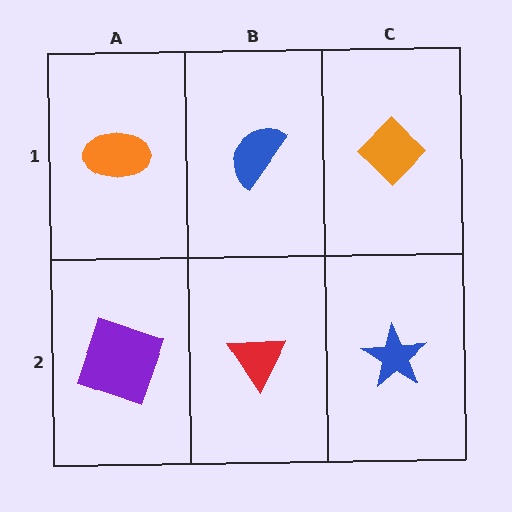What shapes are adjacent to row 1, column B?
A red triangle (row 2, column B), an orange ellipse (row 1, column A), an orange diamond (row 1, column C).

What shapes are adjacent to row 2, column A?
An orange ellipse (row 1, column A), a red triangle (row 2, column B).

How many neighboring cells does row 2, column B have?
3.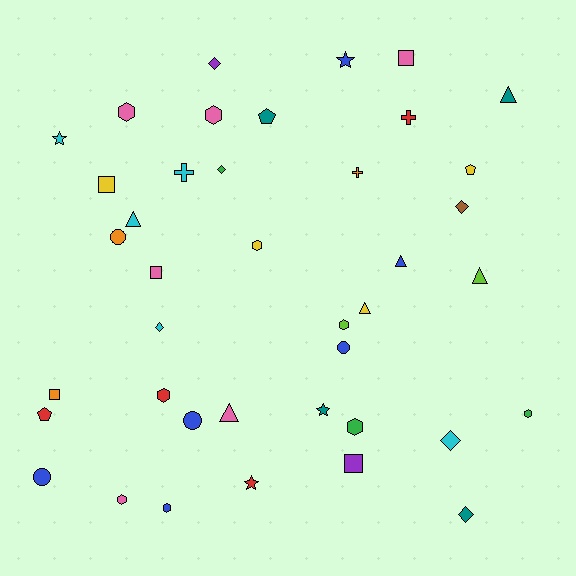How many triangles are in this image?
There are 6 triangles.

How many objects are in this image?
There are 40 objects.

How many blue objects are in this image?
There are 6 blue objects.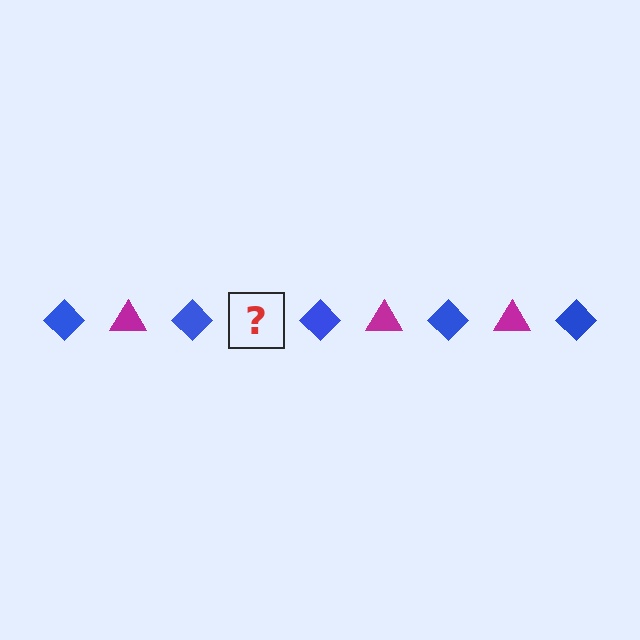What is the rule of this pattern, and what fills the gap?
The rule is that the pattern alternates between blue diamond and magenta triangle. The gap should be filled with a magenta triangle.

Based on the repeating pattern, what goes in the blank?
The blank should be a magenta triangle.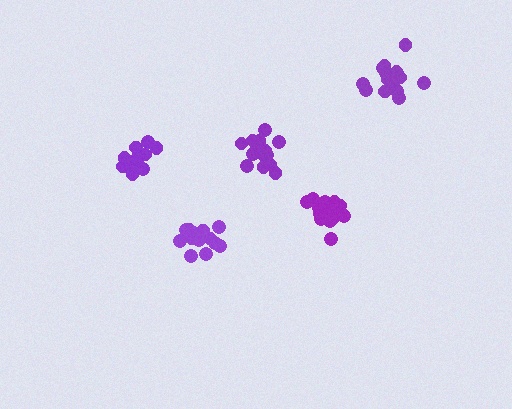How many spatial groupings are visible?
There are 5 spatial groupings.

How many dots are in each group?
Group 1: 15 dots, Group 2: 17 dots, Group 3: 15 dots, Group 4: 17 dots, Group 5: 16 dots (80 total).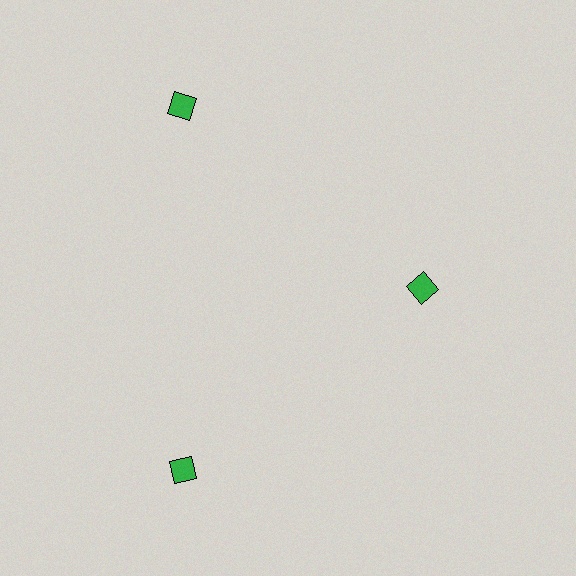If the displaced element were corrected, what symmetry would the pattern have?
It would have 3-fold rotational symmetry — the pattern would map onto itself every 120 degrees.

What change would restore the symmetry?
The symmetry would be restored by moving it outward, back onto the ring so that all 3 diamonds sit at equal angles and equal distance from the center.